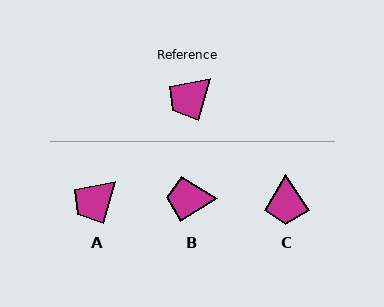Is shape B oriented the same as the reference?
No, it is off by about 42 degrees.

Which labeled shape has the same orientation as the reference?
A.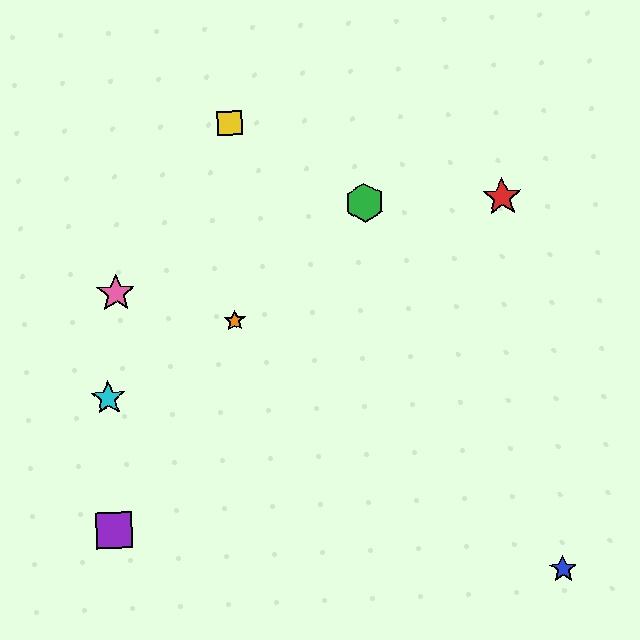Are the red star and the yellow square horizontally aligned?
No, the red star is at y≈197 and the yellow square is at y≈123.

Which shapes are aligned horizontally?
The red star, the green hexagon are aligned horizontally.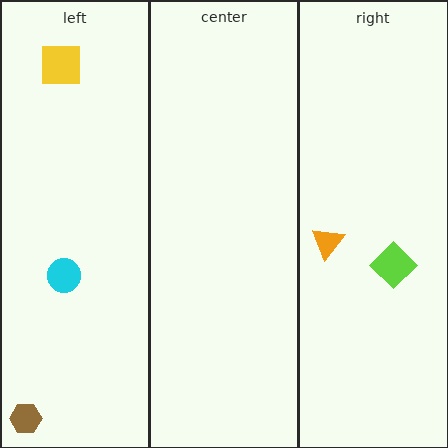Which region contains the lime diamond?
The right region.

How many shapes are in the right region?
2.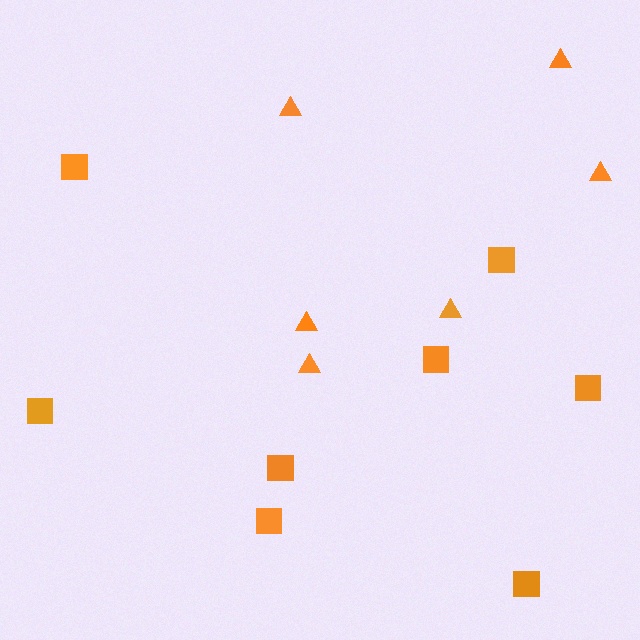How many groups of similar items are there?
There are 2 groups: one group of triangles (6) and one group of squares (8).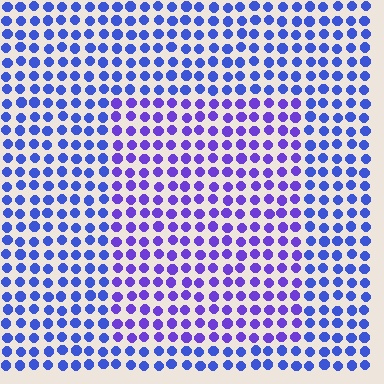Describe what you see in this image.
The image is filled with small blue elements in a uniform arrangement. A rectangle-shaped region is visible where the elements are tinted to a slightly different hue, forming a subtle color boundary.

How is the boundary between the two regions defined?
The boundary is defined purely by a slight shift in hue (about 30 degrees). Spacing, size, and orientation are identical on both sides.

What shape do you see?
I see a rectangle.